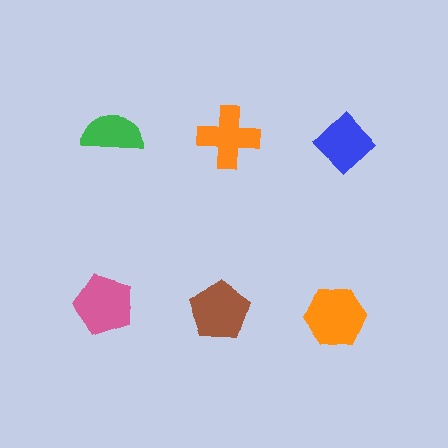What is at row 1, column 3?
A blue diamond.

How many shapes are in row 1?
3 shapes.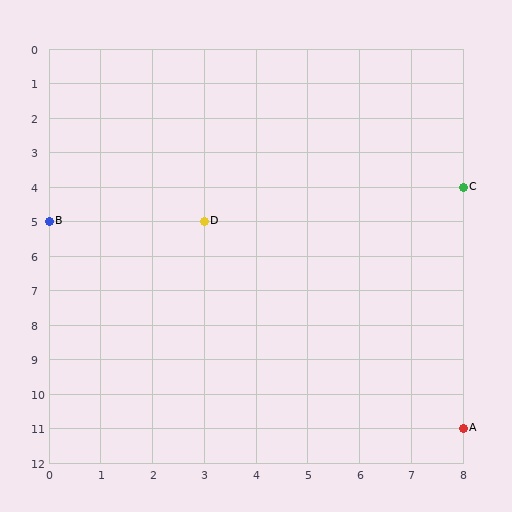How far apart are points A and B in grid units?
Points A and B are 8 columns and 6 rows apart (about 10.0 grid units diagonally).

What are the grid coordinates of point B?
Point B is at grid coordinates (0, 5).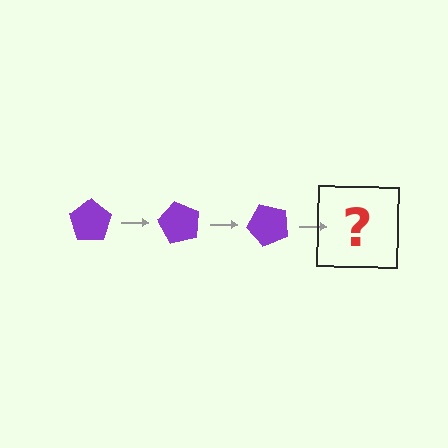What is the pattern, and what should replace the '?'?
The pattern is that the pentagon rotates 60 degrees each step. The '?' should be a purple pentagon rotated 180 degrees.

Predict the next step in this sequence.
The next step is a purple pentagon rotated 180 degrees.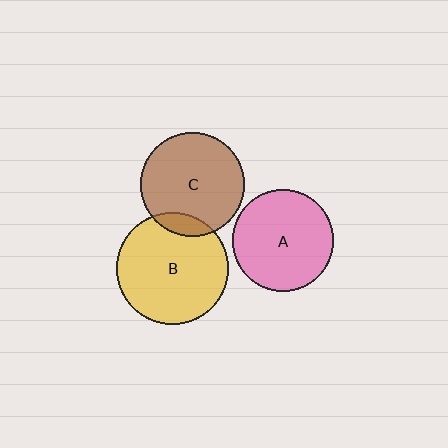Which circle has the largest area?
Circle B (yellow).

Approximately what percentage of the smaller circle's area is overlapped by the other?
Approximately 10%.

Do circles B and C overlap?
Yes.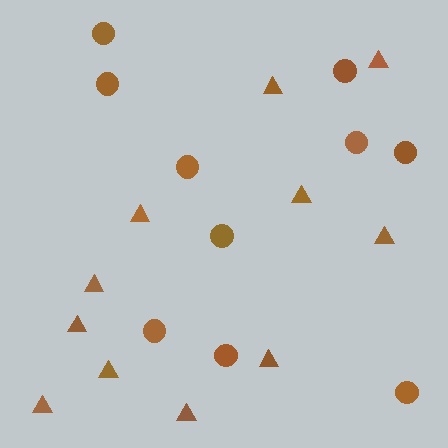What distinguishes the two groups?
There are 2 groups: one group of circles (10) and one group of triangles (11).